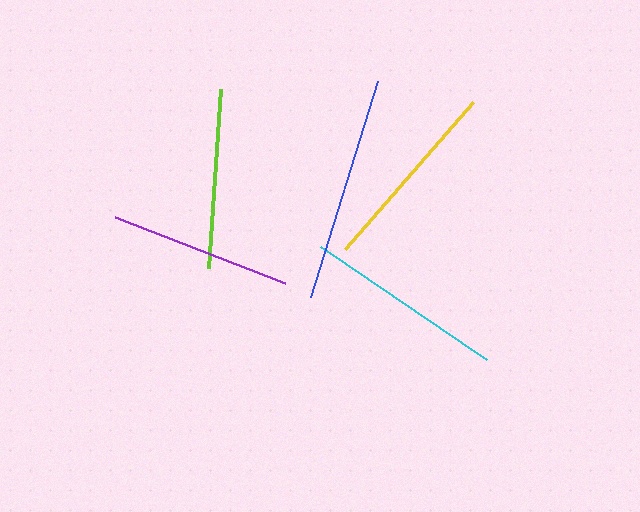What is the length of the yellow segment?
The yellow segment is approximately 195 pixels long.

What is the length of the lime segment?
The lime segment is approximately 180 pixels long.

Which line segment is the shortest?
The lime line is the shortest at approximately 180 pixels.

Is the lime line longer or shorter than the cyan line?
The cyan line is longer than the lime line.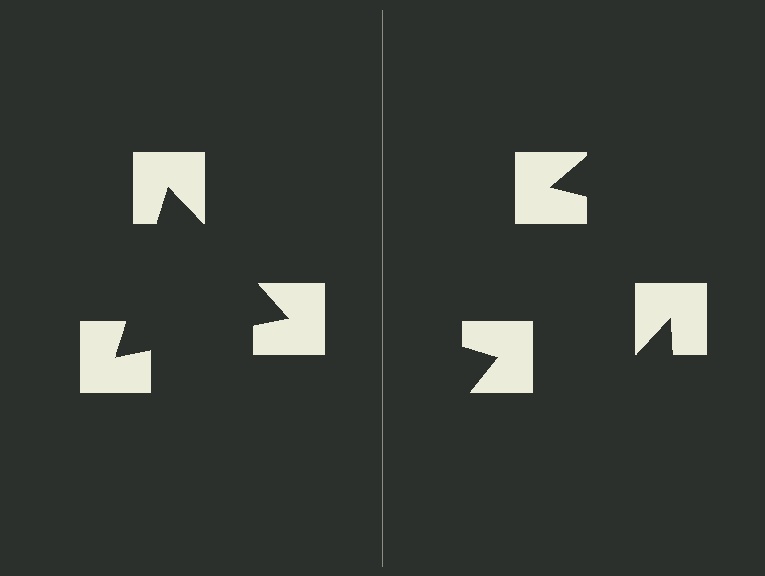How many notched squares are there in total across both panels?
6 — 3 on each side.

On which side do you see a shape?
An illusory triangle appears on the left side. On the right side the wedge cuts are rotated, so no coherent shape forms.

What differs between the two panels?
The notched squares are positioned identically on both sides; only the wedge orientations differ. On the left they align to a triangle; on the right they are misaligned.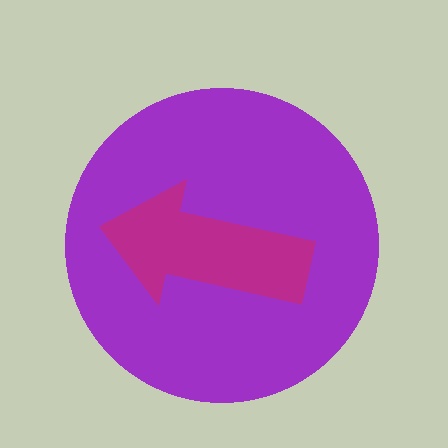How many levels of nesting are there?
2.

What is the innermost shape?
The magenta arrow.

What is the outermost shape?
The purple circle.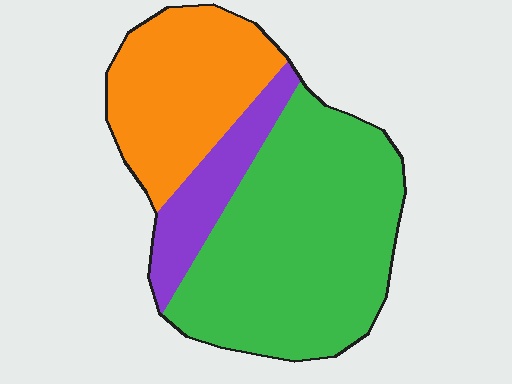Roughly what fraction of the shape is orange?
Orange covers around 30% of the shape.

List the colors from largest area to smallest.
From largest to smallest: green, orange, purple.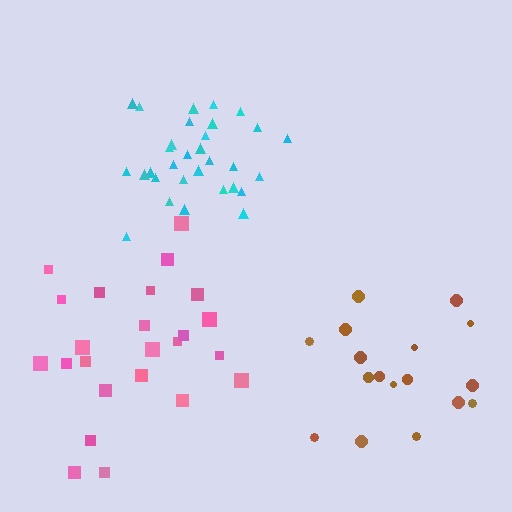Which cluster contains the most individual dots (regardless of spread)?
Cyan (31).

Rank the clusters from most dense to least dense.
cyan, brown, pink.